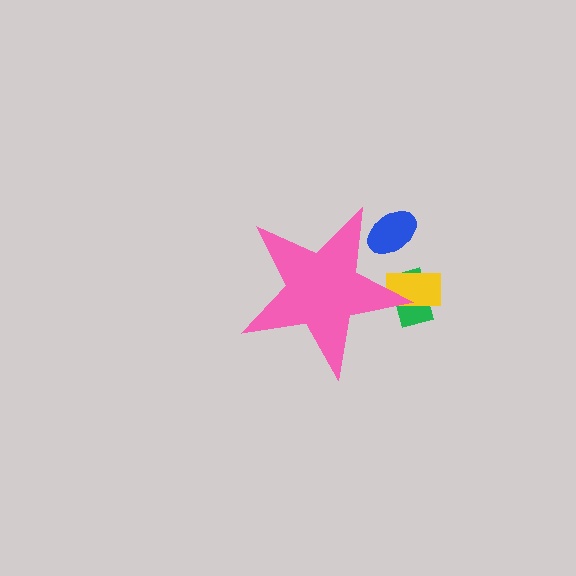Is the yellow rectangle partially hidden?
Yes, the yellow rectangle is partially hidden behind the pink star.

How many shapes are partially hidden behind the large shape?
3 shapes are partially hidden.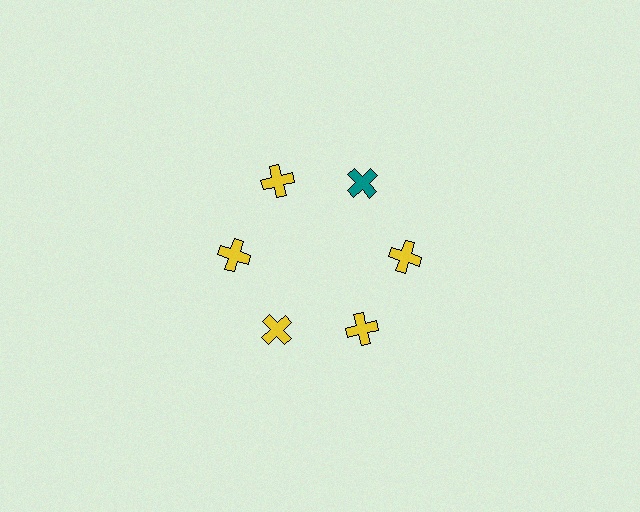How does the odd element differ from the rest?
It has a different color: teal instead of yellow.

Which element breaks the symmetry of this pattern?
The teal cross at roughly the 1 o'clock position breaks the symmetry. All other shapes are yellow crosses.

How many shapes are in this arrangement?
There are 6 shapes arranged in a ring pattern.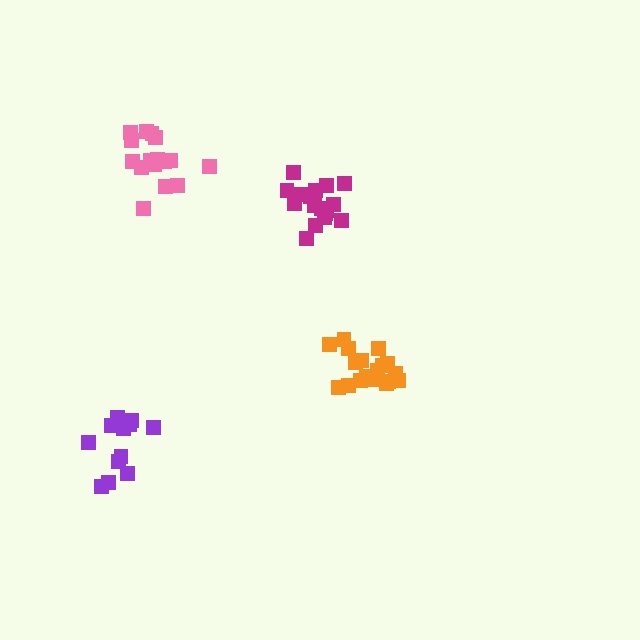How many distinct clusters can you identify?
There are 4 distinct clusters.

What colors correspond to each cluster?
The clusters are colored: purple, orange, pink, magenta.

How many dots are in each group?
Group 1: 12 dots, Group 2: 18 dots, Group 3: 16 dots, Group 4: 18 dots (64 total).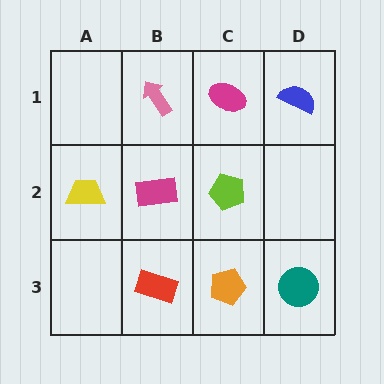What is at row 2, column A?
A yellow trapezoid.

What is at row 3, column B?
A red rectangle.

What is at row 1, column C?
A magenta ellipse.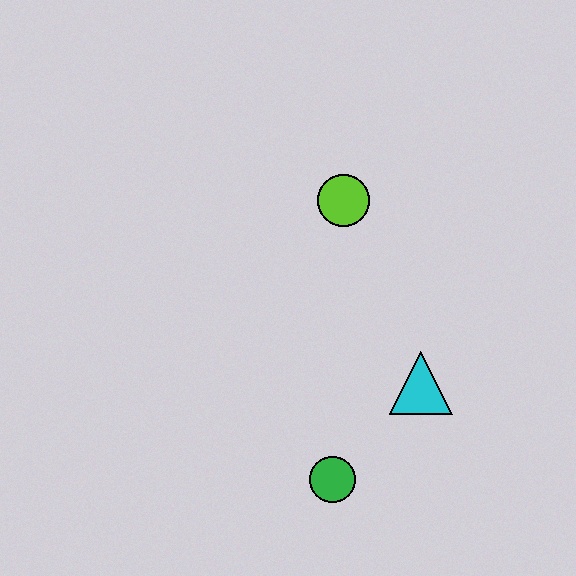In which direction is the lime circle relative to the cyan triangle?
The lime circle is above the cyan triangle.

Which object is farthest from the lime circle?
The green circle is farthest from the lime circle.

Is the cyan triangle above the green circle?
Yes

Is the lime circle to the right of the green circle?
Yes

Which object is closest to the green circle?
The cyan triangle is closest to the green circle.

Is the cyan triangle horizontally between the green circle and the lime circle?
No